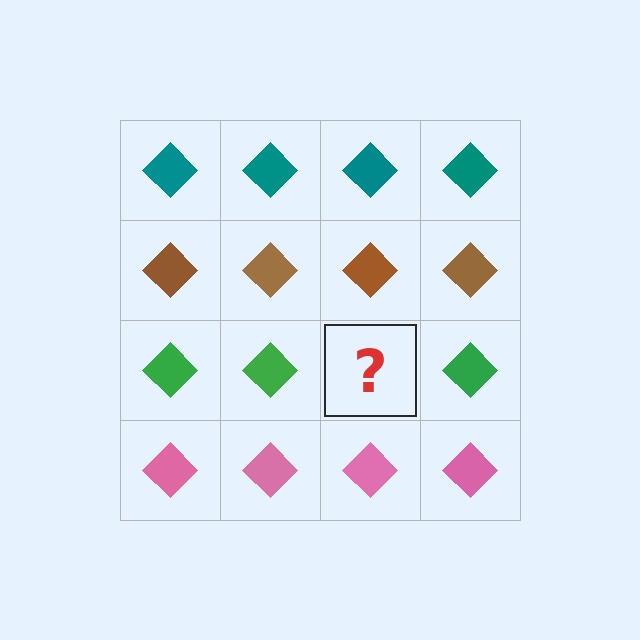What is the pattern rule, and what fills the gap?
The rule is that each row has a consistent color. The gap should be filled with a green diamond.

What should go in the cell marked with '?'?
The missing cell should contain a green diamond.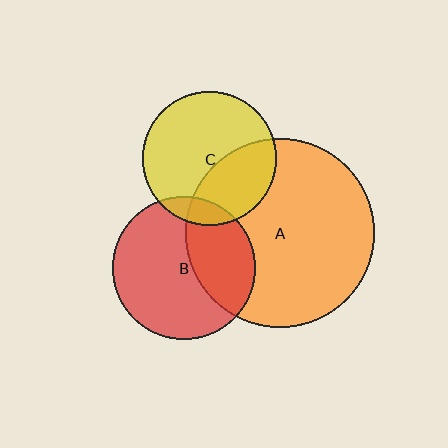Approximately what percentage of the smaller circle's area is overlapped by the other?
Approximately 35%.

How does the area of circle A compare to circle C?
Approximately 2.0 times.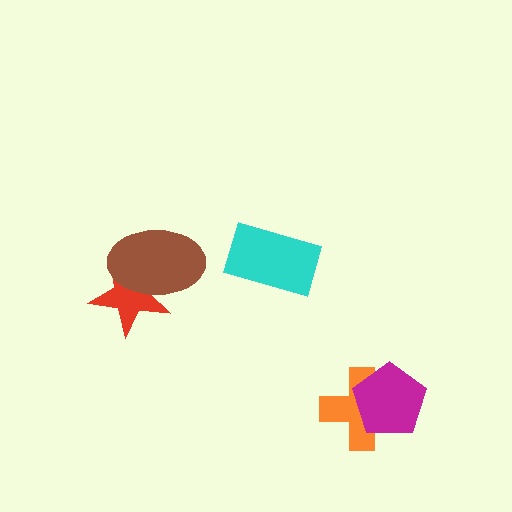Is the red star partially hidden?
Yes, it is partially covered by another shape.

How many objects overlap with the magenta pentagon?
1 object overlaps with the magenta pentagon.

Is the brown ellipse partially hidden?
No, no other shape covers it.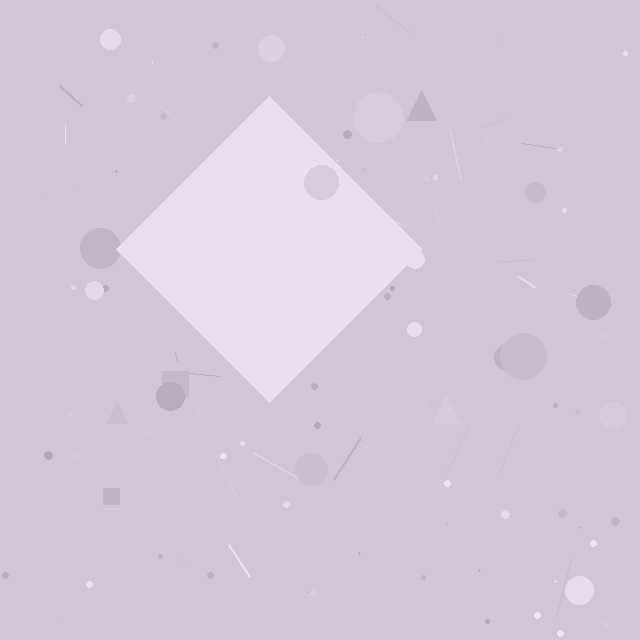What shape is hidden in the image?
A diamond is hidden in the image.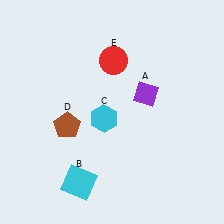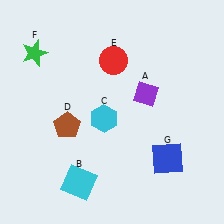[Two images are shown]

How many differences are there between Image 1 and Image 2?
There are 2 differences between the two images.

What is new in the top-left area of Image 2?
A green star (F) was added in the top-left area of Image 2.